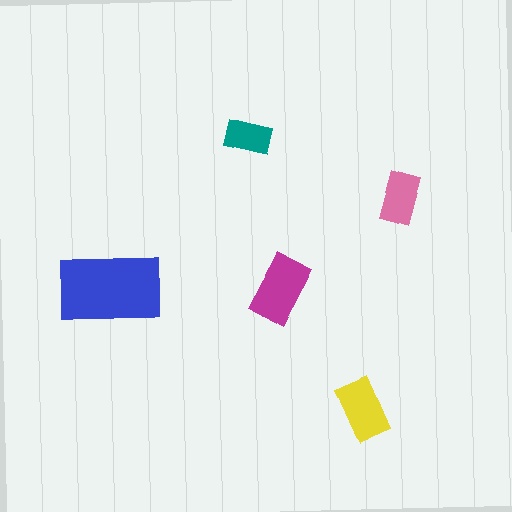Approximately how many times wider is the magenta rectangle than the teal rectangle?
About 1.5 times wider.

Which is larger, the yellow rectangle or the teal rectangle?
The yellow one.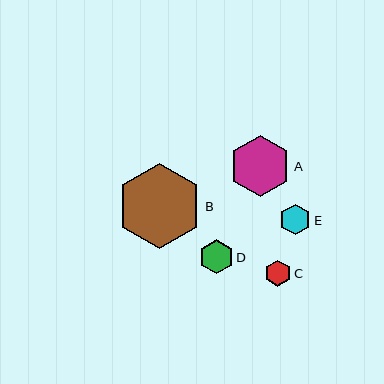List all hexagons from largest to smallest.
From largest to smallest: B, A, D, E, C.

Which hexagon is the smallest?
Hexagon C is the smallest with a size of approximately 26 pixels.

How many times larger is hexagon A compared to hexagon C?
Hexagon A is approximately 2.3 times the size of hexagon C.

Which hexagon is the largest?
Hexagon B is the largest with a size of approximately 84 pixels.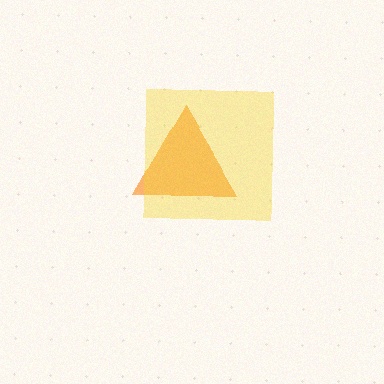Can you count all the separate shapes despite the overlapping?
Yes, there are 2 separate shapes.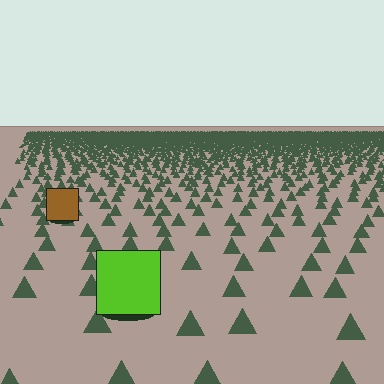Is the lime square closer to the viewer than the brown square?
Yes. The lime square is closer — you can tell from the texture gradient: the ground texture is coarser near it.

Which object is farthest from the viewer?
The brown square is farthest from the viewer. It appears smaller and the ground texture around it is denser.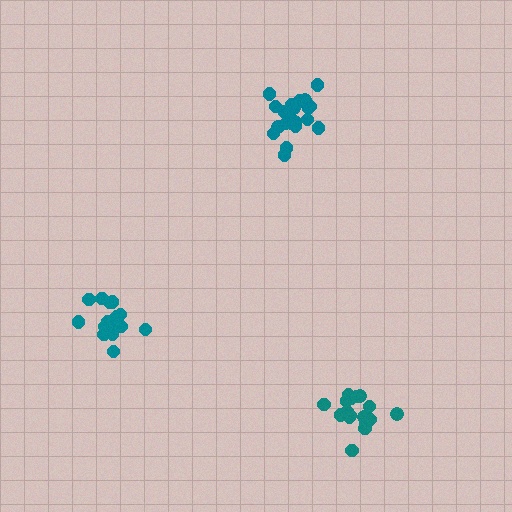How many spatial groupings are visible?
There are 3 spatial groupings.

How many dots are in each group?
Group 1: 21 dots, Group 2: 17 dots, Group 3: 17 dots (55 total).